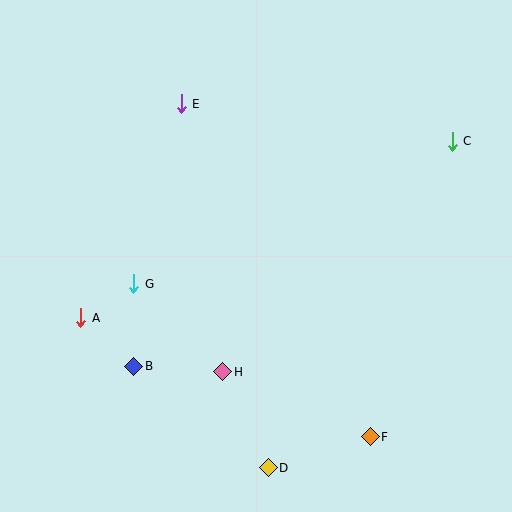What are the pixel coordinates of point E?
Point E is at (181, 104).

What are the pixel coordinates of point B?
Point B is at (134, 366).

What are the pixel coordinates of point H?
Point H is at (223, 372).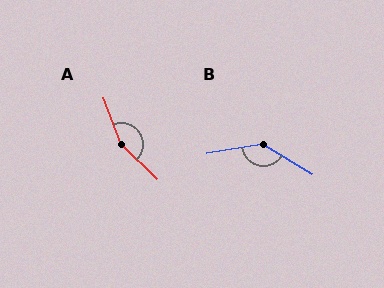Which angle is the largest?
A, at approximately 154 degrees.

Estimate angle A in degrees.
Approximately 154 degrees.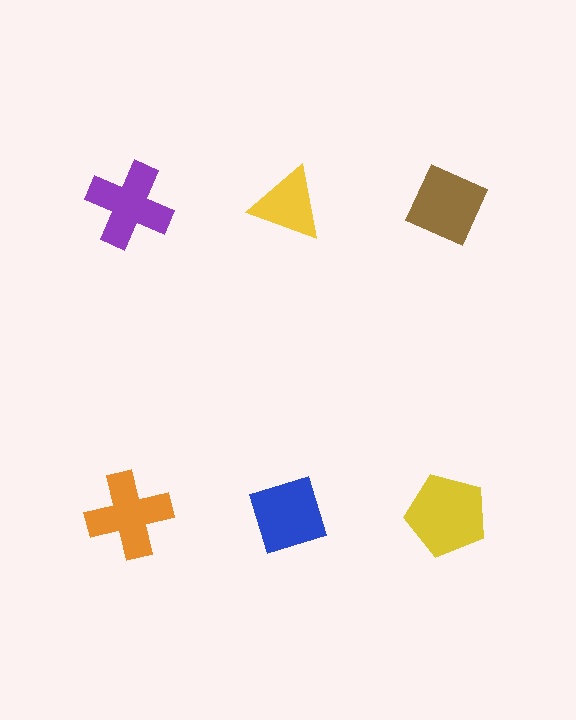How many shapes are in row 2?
3 shapes.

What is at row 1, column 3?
A brown diamond.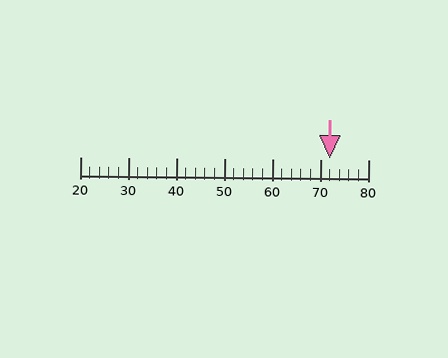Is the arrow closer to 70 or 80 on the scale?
The arrow is closer to 70.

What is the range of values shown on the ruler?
The ruler shows values from 20 to 80.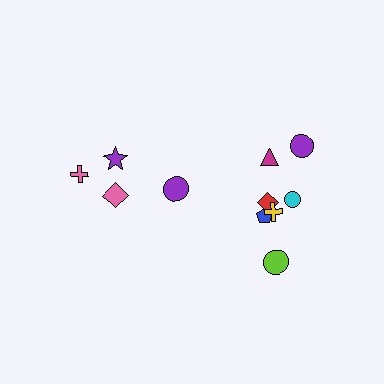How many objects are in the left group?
There are 4 objects.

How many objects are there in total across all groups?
There are 11 objects.